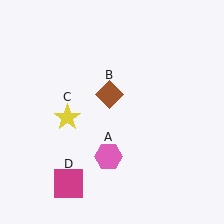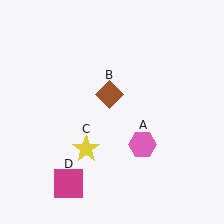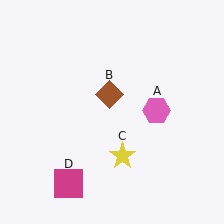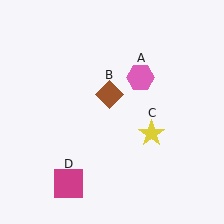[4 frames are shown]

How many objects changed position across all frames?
2 objects changed position: pink hexagon (object A), yellow star (object C).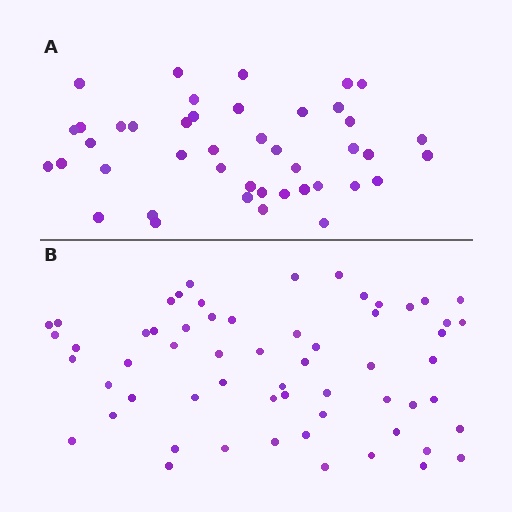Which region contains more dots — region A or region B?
Region B (the bottom region) has more dots.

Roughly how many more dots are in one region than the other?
Region B has approximately 15 more dots than region A.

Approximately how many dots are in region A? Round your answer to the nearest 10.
About 40 dots. (The exact count is 43, which rounds to 40.)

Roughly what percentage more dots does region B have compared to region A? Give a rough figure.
About 40% more.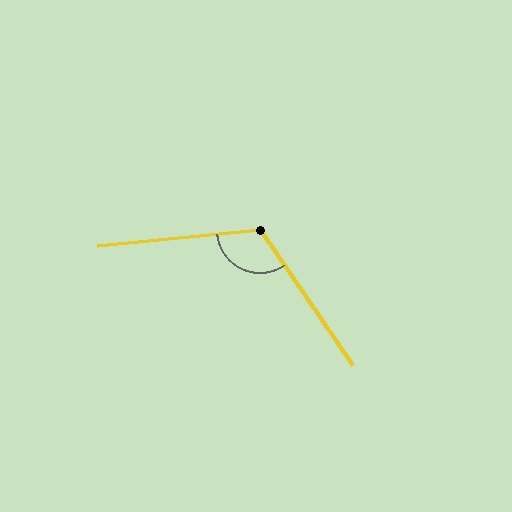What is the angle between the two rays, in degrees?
Approximately 119 degrees.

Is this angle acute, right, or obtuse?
It is obtuse.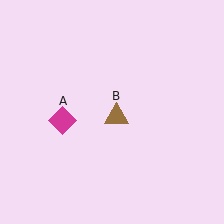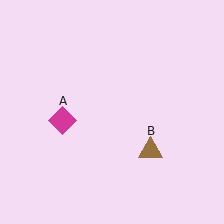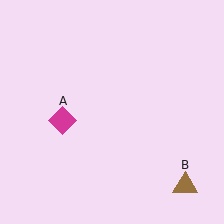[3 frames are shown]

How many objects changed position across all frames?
1 object changed position: brown triangle (object B).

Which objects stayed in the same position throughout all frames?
Magenta diamond (object A) remained stationary.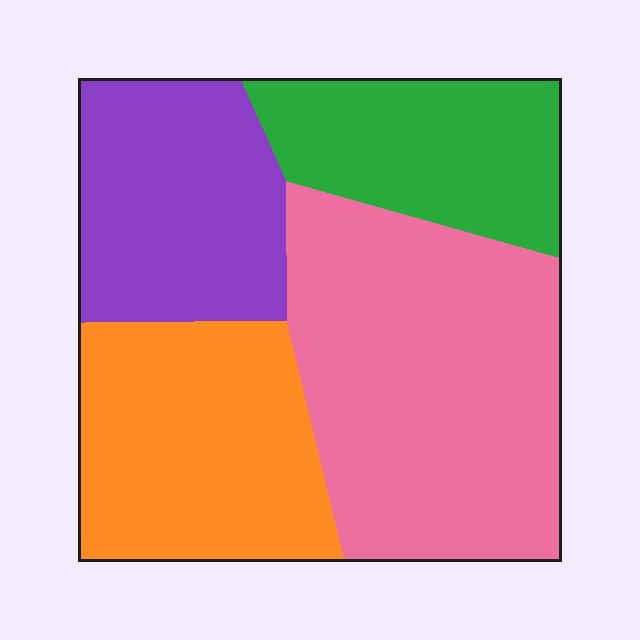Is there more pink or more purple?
Pink.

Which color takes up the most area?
Pink, at roughly 35%.